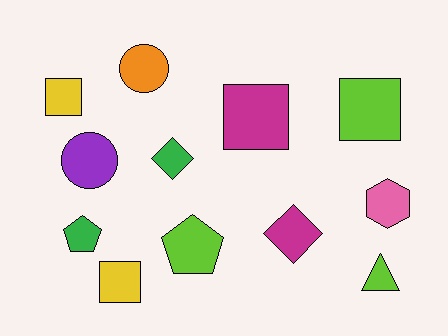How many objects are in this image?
There are 12 objects.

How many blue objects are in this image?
There are no blue objects.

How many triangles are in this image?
There is 1 triangle.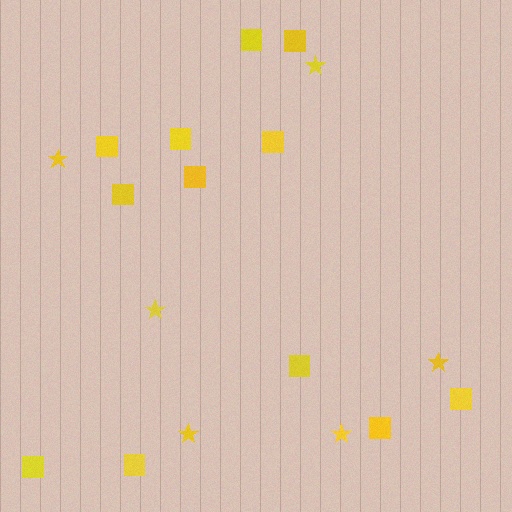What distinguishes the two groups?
There are 2 groups: one group of squares (12) and one group of stars (6).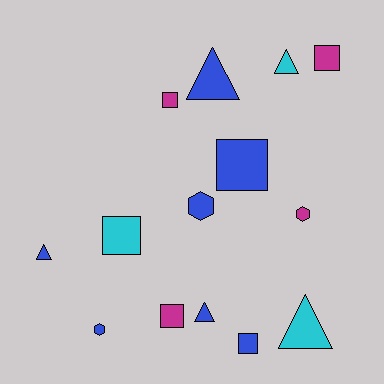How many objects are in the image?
There are 14 objects.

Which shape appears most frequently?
Square, with 6 objects.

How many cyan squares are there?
There is 1 cyan square.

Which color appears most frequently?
Blue, with 7 objects.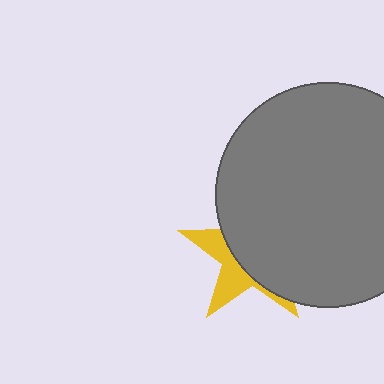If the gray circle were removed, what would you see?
You would see the complete yellow star.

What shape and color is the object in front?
The object in front is a gray circle.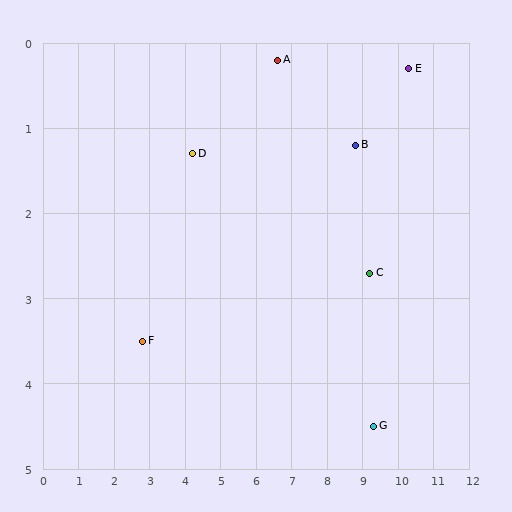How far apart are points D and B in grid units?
Points D and B are about 4.6 grid units apart.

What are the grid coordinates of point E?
Point E is at approximately (10.3, 0.3).